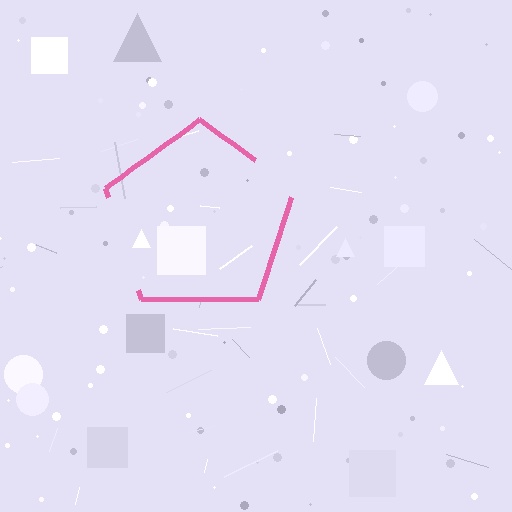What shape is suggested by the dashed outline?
The dashed outline suggests a pentagon.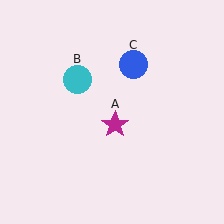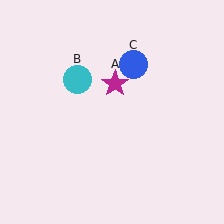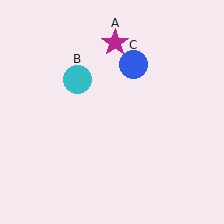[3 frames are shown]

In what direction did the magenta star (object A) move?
The magenta star (object A) moved up.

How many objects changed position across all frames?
1 object changed position: magenta star (object A).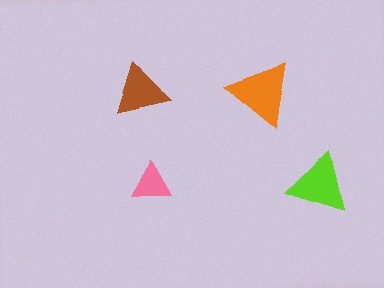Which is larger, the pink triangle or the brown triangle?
The brown one.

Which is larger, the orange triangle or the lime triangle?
The orange one.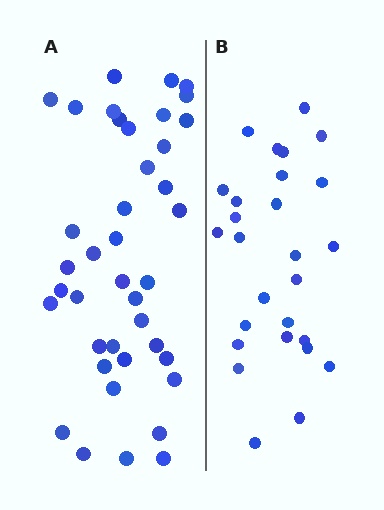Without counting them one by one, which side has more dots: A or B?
Region A (the left region) has more dots.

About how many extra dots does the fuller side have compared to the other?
Region A has approximately 15 more dots than region B.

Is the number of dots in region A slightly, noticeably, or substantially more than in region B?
Region A has substantially more. The ratio is roughly 1.5 to 1.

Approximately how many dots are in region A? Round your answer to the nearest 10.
About 40 dots.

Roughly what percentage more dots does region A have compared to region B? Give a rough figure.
About 50% more.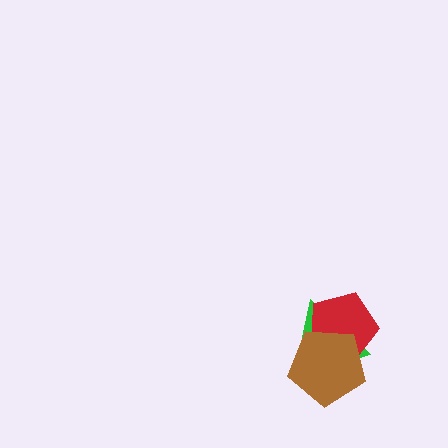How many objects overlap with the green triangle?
2 objects overlap with the green triangle.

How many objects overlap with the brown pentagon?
2 objects overlap with the brown pentagon.